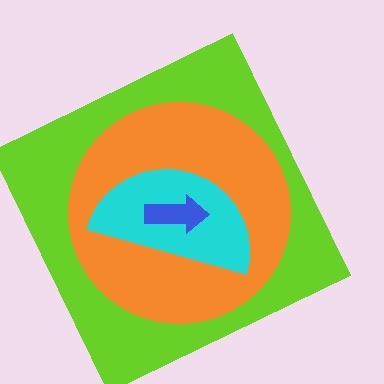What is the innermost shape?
The blue arrow.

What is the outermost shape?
The lime square.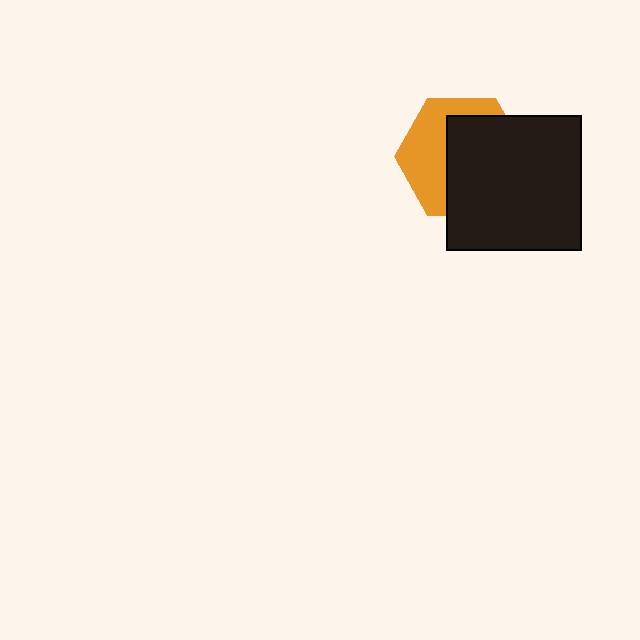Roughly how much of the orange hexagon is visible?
A small part of it is visible (roughly 42%).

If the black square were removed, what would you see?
You would see the complete orange hexagon.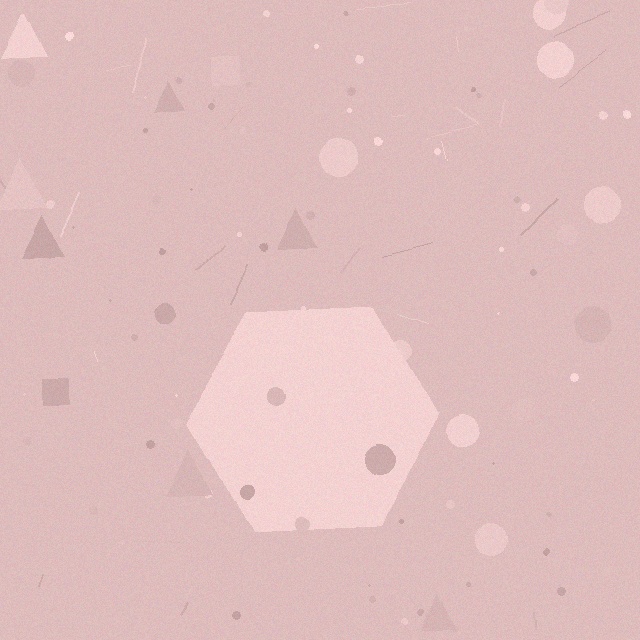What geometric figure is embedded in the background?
A hexagon is embedded in the background.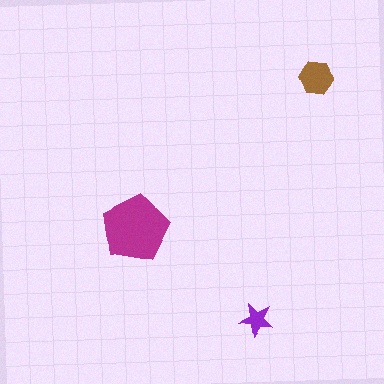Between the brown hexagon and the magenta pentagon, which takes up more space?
The magenta pentagon.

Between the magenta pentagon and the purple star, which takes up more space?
The magenta pentagon.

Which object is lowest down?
The purple star is bottommost.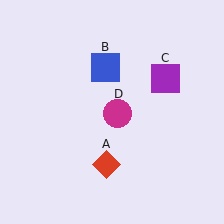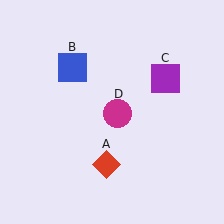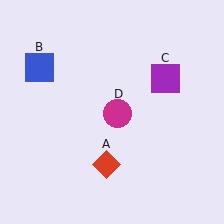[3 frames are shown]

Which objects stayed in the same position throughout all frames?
Red diamond (object A) and purple square (object C) and magenta circle (object D) remained stationary.